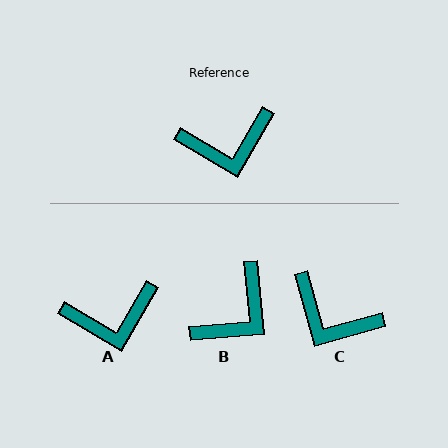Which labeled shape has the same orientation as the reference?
A.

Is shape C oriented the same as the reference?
No, it is off by about 44 degrees.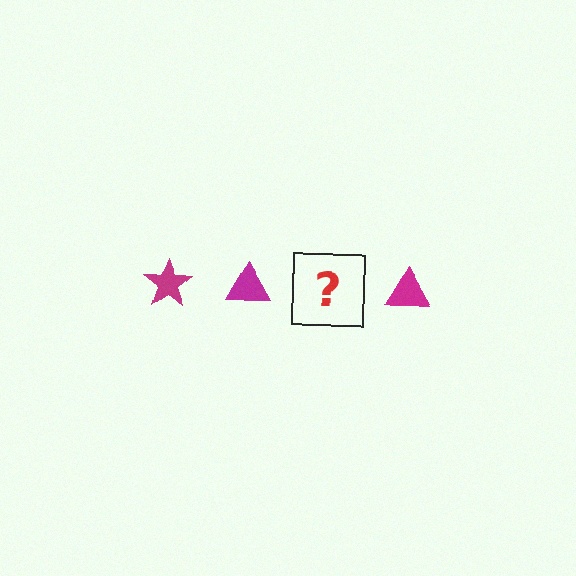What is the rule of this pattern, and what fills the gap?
The rule is that the pattern cycles through star, triangle shapes in magenta. The gap should be filled with a magenta star.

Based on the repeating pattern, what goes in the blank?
The blank should be a magenta star.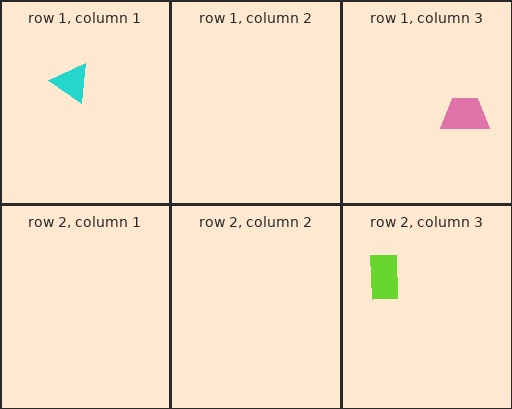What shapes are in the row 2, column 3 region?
The lime rectangle.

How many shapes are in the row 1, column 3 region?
1.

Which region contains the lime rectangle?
The row 2, column 3 region.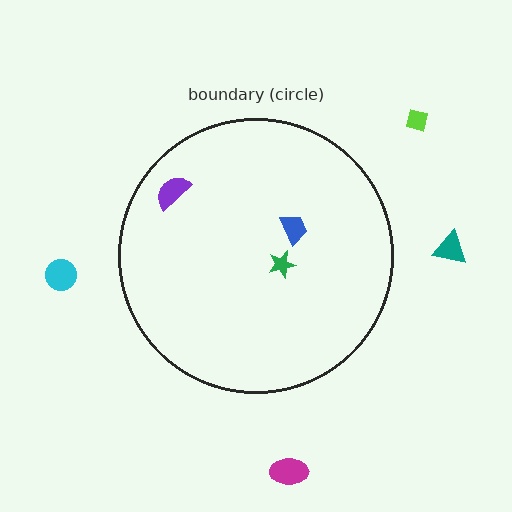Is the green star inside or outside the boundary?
Inside.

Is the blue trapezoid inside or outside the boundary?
Inside.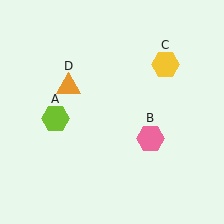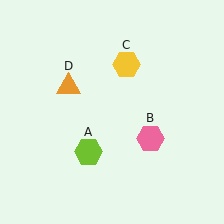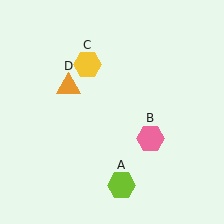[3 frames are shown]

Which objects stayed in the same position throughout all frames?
Pink hexagon (object B) and orange triangle (object D) remained stationary.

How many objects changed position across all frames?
2 objects changed position: lime hexagon (object A), yellow hexagon (object C).